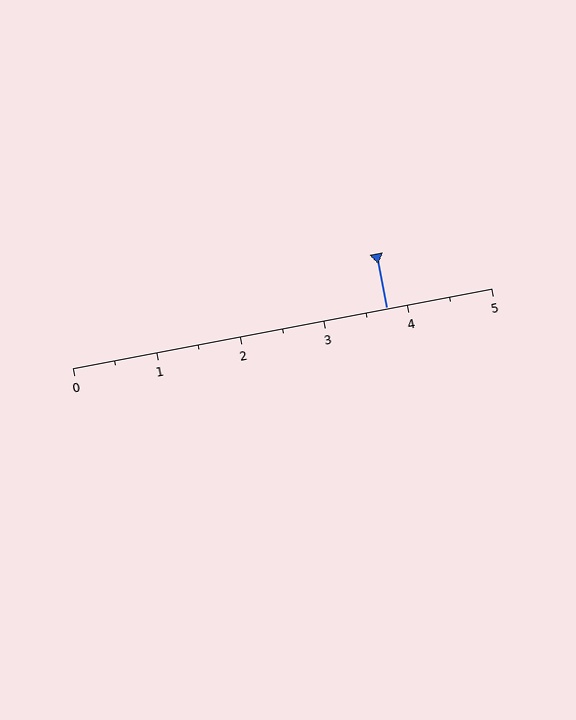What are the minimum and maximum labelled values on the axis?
The axis runs from 0 to 5.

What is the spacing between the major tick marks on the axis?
The major ticks are spaced 1 apart.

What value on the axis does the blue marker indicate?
The marker indicates approximately 3.8.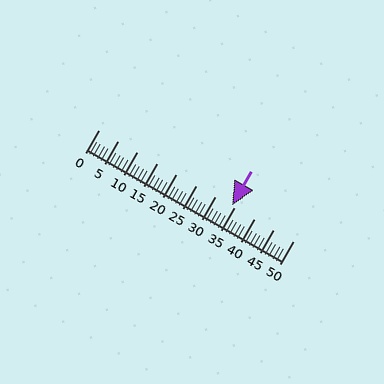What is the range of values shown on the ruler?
The ruler shows values from 0 to 50.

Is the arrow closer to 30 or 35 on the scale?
The arrow is closer to 35.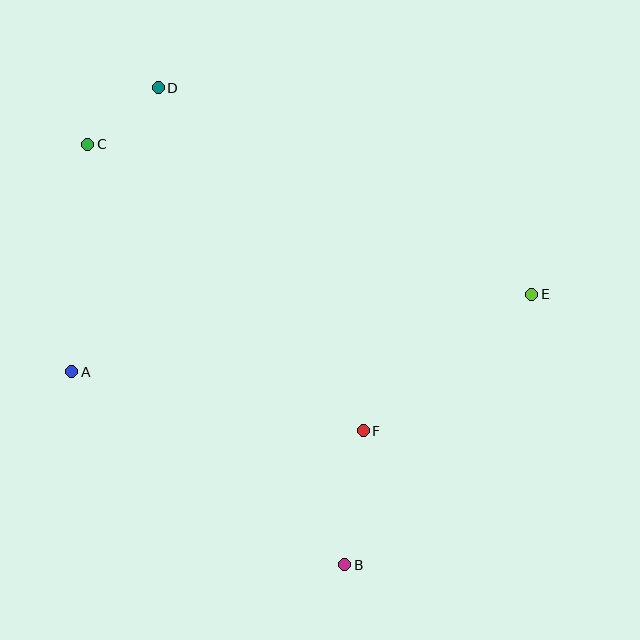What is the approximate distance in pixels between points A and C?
The distance between A and C is approximately 228 pixels.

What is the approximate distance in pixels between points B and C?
The distance between B and C is approximately 493 pixels.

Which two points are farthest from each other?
Points B and D are farthest from each other.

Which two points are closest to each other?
Points C and D are closest to each other.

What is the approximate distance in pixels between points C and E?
The distance between C and E is approximately 469 pixels.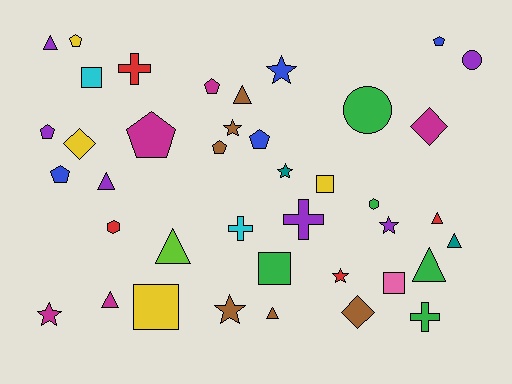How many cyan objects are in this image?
There are 2 cyan objects.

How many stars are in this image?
There are 7 stars.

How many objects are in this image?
There are 40 objects.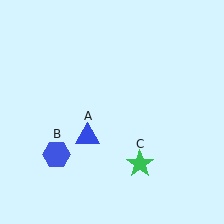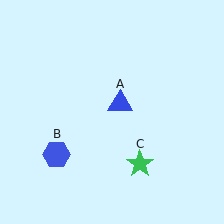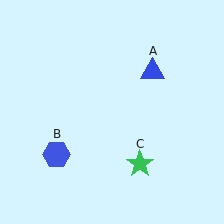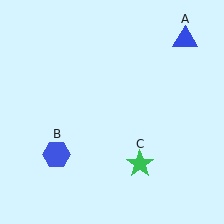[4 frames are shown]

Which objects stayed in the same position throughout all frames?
Blue hexagon (object B) and green star (object C) remained stationary.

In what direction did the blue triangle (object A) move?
The blue triangle (object A) moved up and to the right.